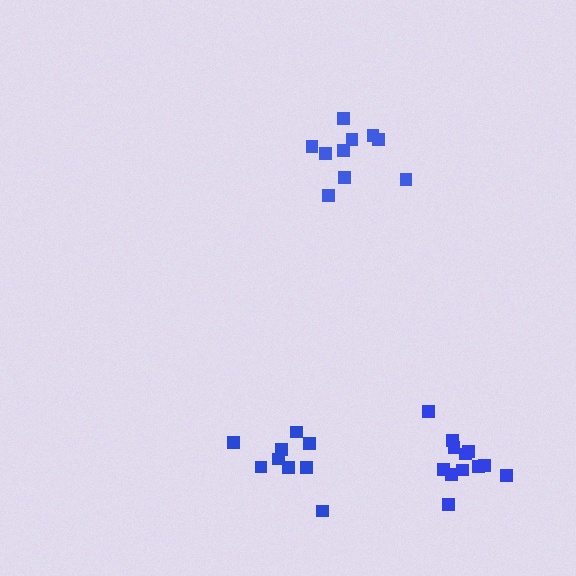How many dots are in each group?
Group 1: 10 dots, Group 2: 12 dots, Group 3: 9 dots (31 total).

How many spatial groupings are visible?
There are 3 spatial groupings.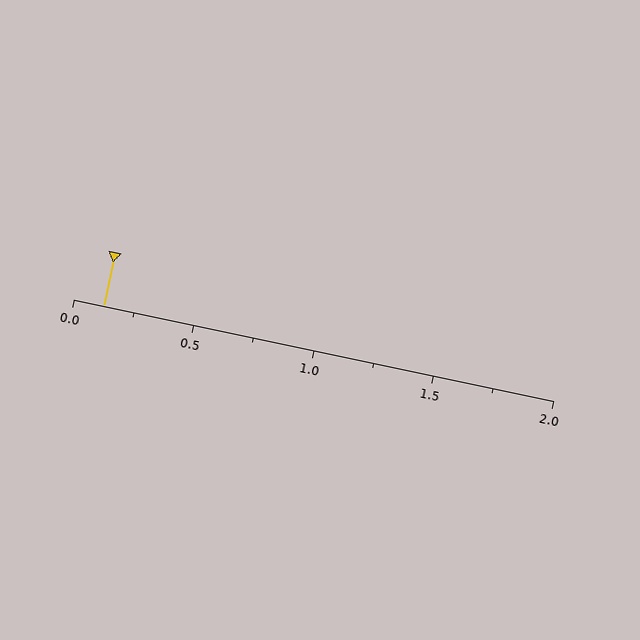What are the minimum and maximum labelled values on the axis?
The axis runs from 0.0 to 2.0.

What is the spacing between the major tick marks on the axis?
The major ticks are spaced 0.5 apart.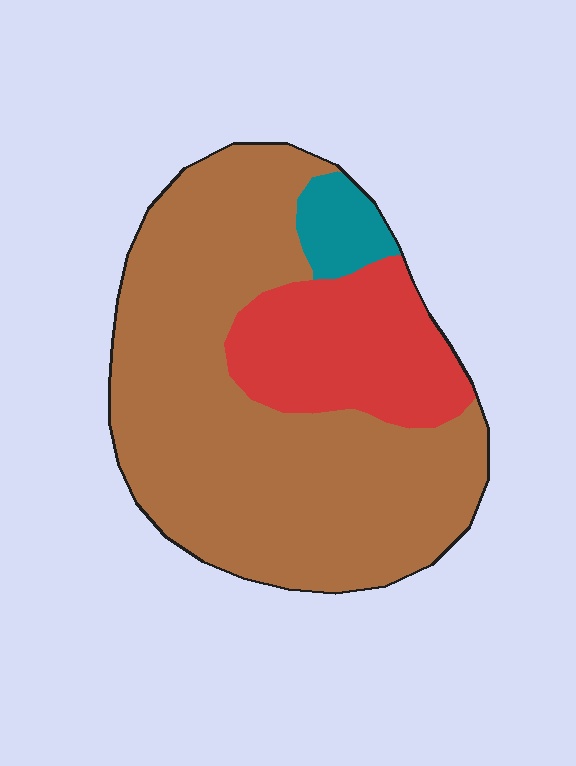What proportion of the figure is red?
Red takes up about one quarter (1/4) of the figure.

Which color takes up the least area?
Teal, at roughly 5%.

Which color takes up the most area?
Brown, at roughly 70%.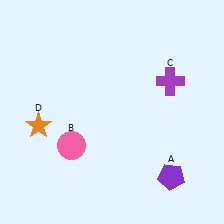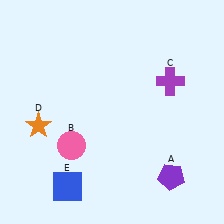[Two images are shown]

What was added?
A blue square (E) was added in Image 2.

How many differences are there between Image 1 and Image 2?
There is 1 difference between the two images.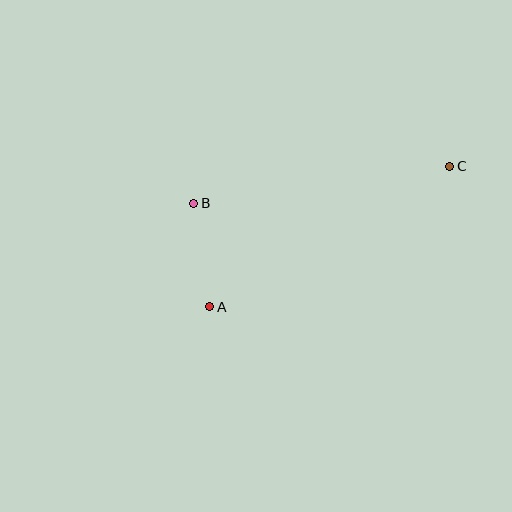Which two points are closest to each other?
Points A and B are closest to each other.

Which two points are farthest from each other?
Points A and C are farthest from each other.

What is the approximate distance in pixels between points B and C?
The distance between B and C is approximately 259 pixels.